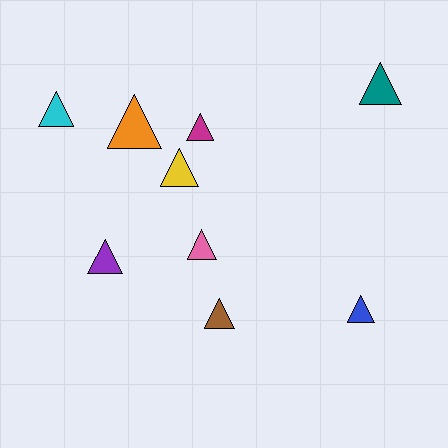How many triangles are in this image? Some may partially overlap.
There are 9 triangles.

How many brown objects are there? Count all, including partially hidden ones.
There is 1 brown object.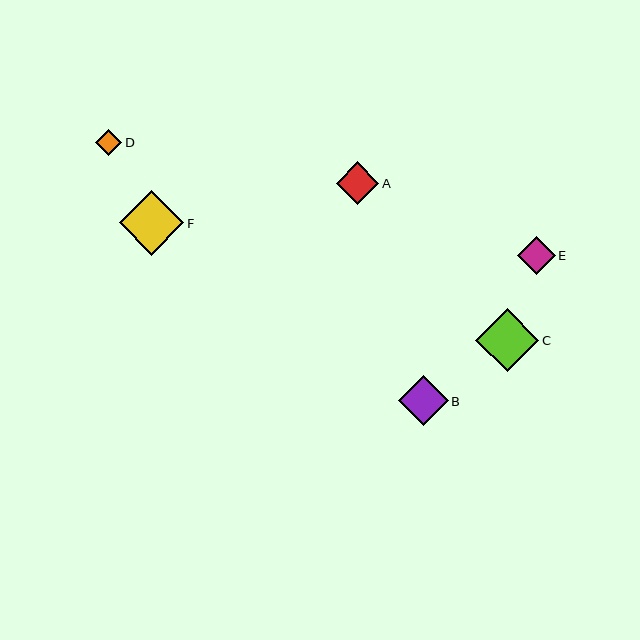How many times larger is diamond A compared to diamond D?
Diamond A is approximately 1.6 times the size of diamond D.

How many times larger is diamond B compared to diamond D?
Diamond B is approximately 1.9 times the size of diamond D.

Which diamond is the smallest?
Diamond D is the smallest with a size of approximately 26 pixels.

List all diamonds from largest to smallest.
From largest to smallest: F, C, B, A, E, D.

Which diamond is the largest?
Diamond F is the largest with a size of approximately 65 pixels.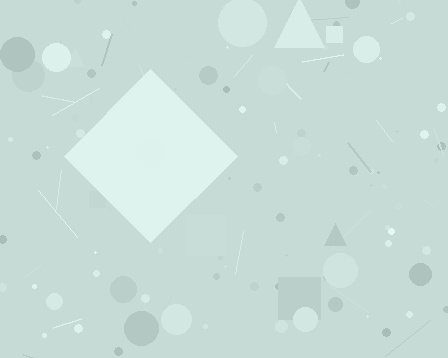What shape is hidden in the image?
A diamond is hidden in the image.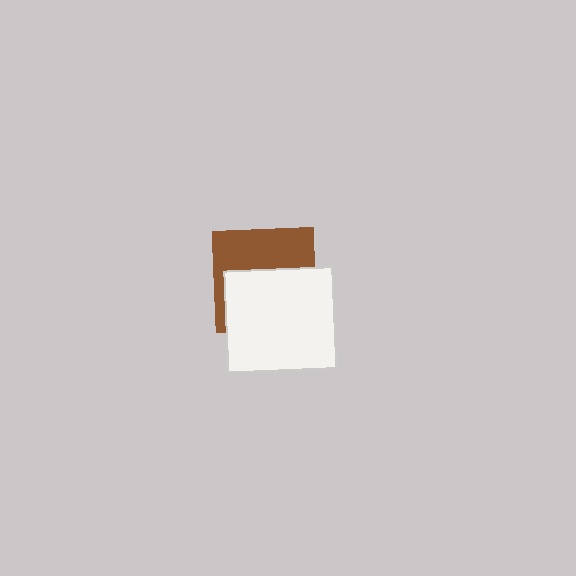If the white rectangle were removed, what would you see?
You would see the complete brown square.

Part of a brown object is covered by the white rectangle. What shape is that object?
It is a square.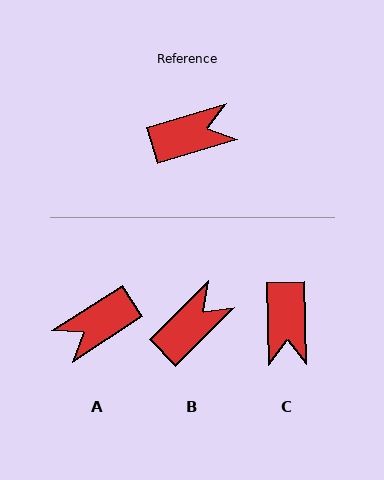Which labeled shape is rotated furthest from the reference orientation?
A, about 164 degrees away.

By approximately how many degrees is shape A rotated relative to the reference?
Approximately 164 degrees clockwise.